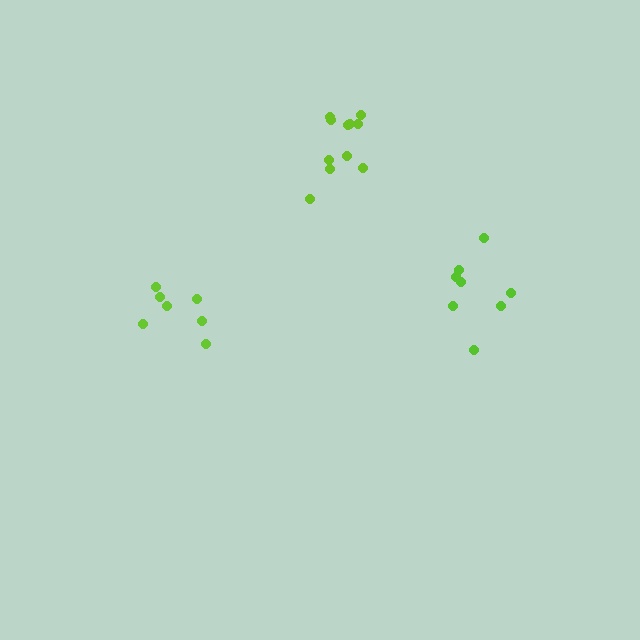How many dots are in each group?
Group 1: 7 dots, Group 2: 11 dots, Group 3: 8 dots (26 total).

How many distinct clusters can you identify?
There are 3 distinct clusters.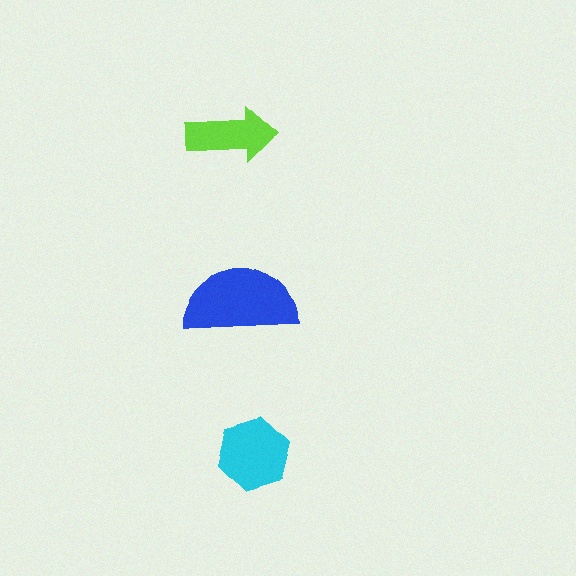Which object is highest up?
The lime arrow is topmost.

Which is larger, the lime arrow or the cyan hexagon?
The cyan hexagon.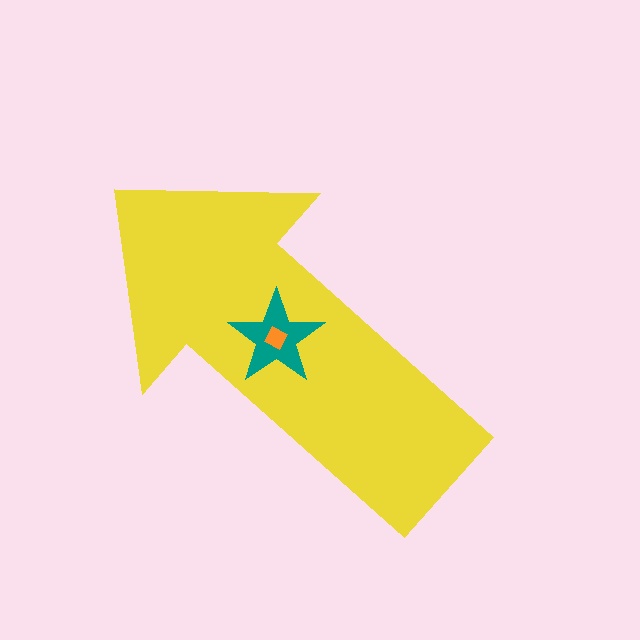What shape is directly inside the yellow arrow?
The teal star.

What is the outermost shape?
The yellow arrow.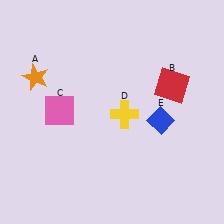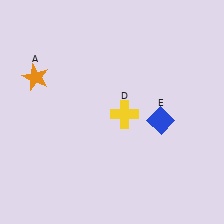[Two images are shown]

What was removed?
The red square (B), the pink square (C) were removed in Image 2.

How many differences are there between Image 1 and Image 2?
There are 2 differences between the two images.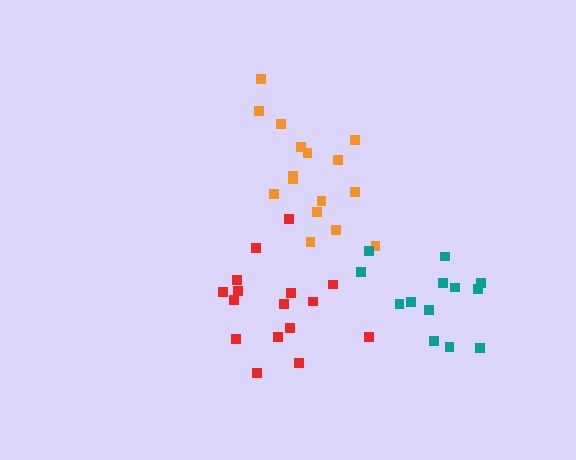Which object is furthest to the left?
The red cluster is leftmost.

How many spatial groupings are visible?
There are 3 spatial groupings.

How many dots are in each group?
Group 1: 16 dots, Group 2: 16 dots, Group 3: 13 dots (45 total).